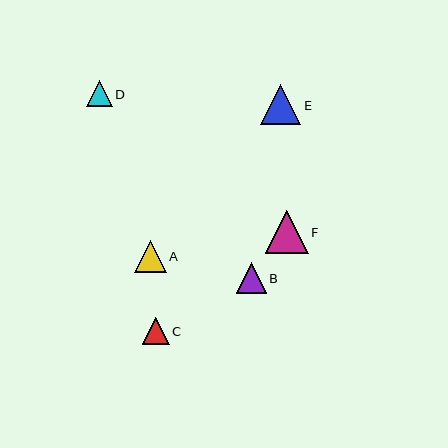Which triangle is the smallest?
Triangle D is the smallest with a size of approximately 26 pixels.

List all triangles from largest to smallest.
From largest to smallest: F, E, A, B, C, D.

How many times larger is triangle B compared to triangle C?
Triangle B is approximately 1.1 times the size of triangle C.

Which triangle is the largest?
Triangle F is the largest with a size of approximately 42 pixels.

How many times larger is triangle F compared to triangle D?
Triangle F is approximately 1.6 times the size of triangle D.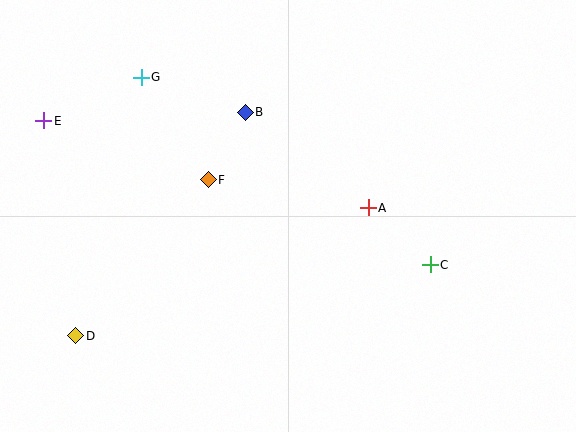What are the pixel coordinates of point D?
Point D is at (76, 336).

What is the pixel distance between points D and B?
The distance between D and B is 281 pixels.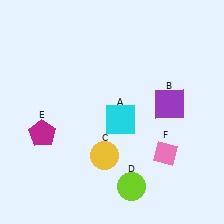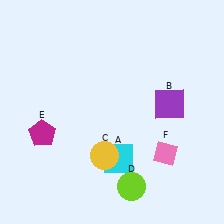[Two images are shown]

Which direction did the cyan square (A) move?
The cyan square (A) moved down.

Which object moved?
The cyan square (A) moved down.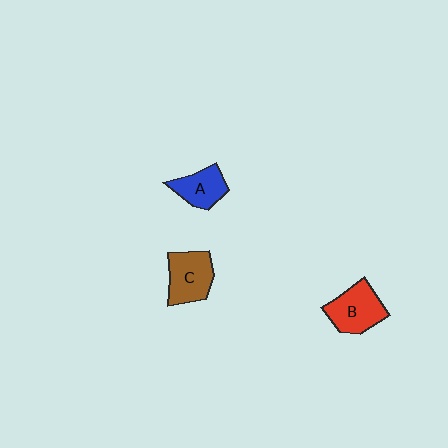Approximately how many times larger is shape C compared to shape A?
Approximately 1.3 times.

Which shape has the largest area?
Shape B (red).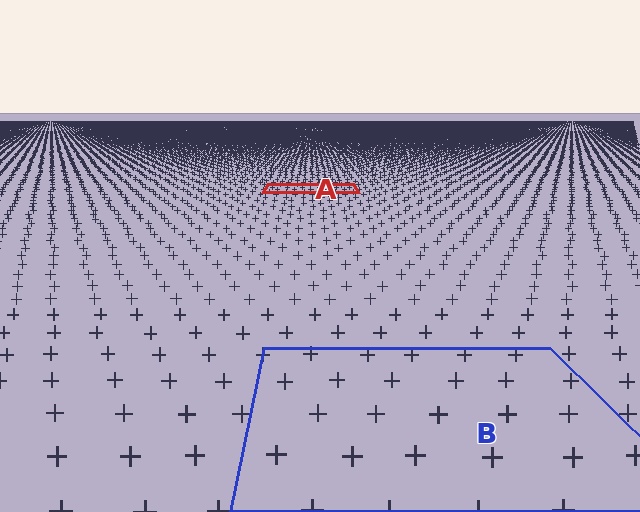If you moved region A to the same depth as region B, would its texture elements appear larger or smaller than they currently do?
They would appear larger. At a closer depth, the same texture elements are projected at a bigger on-screen size.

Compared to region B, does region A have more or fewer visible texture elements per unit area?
Region A has more texture elements per unit area — they are packed more densely because it is farther away.